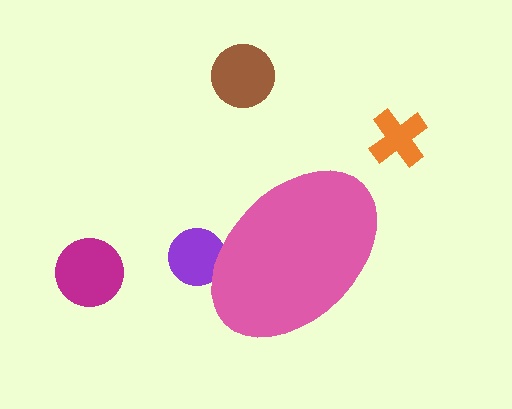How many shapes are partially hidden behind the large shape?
1 shape is partially hidden.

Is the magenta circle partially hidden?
No, the magenta circle is fully visible.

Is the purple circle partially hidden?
Yes, the purple circle is partially hidden behind the pink ellipse.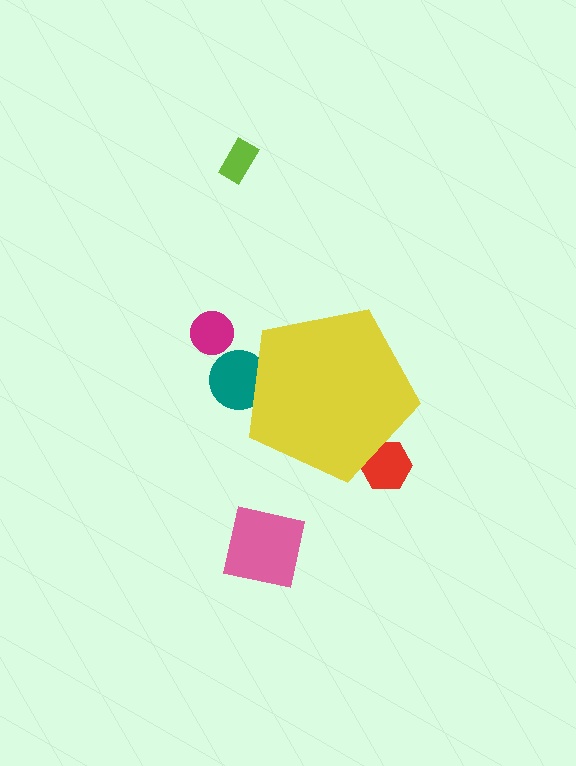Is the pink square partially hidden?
No, the pink square is fully visible.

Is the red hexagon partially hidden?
Yes, the red hexagon is partially hidden behind the yellow pentagon.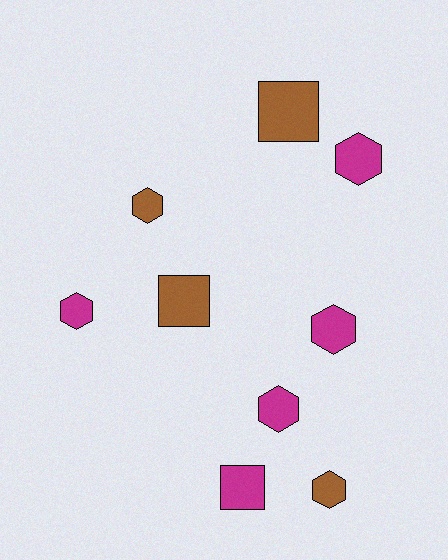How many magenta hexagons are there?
There are 4 magenta hexagons.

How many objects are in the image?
There are 9 objects.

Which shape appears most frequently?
Hexagon, with 6 objects.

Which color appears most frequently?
Magenta, with 5 objects.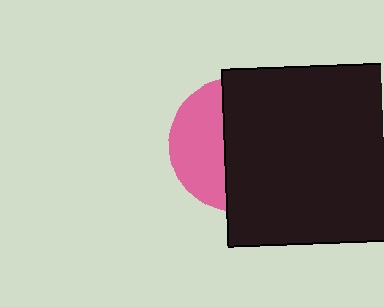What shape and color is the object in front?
The object in front is a black square.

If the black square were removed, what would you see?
You would see the complete pink circle.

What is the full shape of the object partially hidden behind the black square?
The partially hidden object is a pink circle.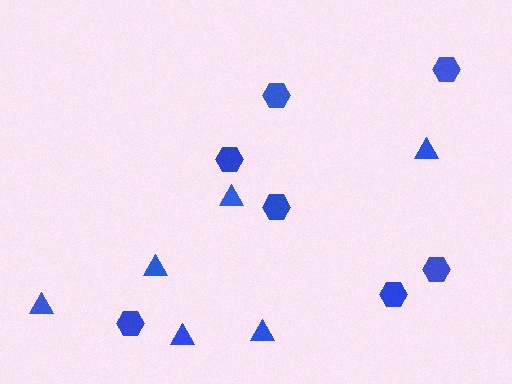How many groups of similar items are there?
There are 2 groups: one group of hexagons (7) and one group of triangles (6).